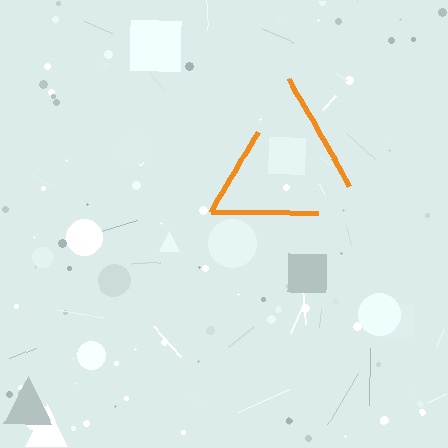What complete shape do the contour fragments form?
The contour fragments form a triangle.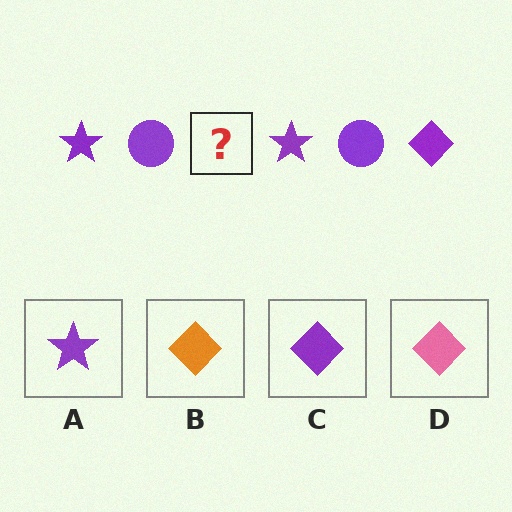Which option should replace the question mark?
Option C.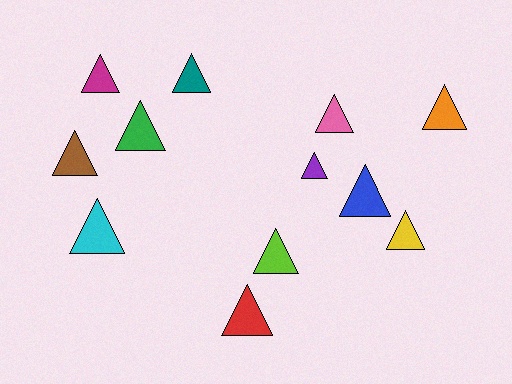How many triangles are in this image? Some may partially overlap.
There are 12 triangles.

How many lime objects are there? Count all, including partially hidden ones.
There is 1 lime object.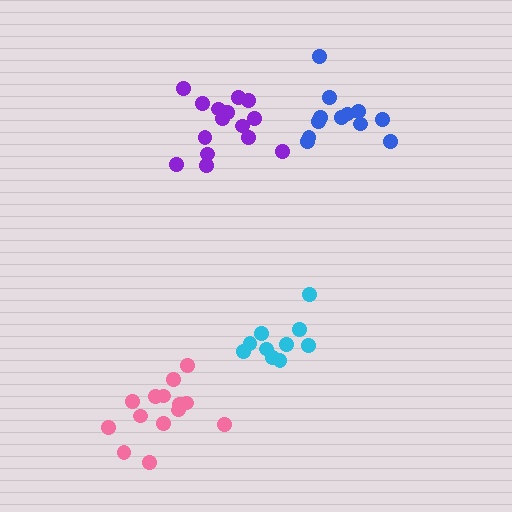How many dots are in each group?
Group 1: 10 dots, Group 2: 15 dots, Group 3: 14 dots, Group 4: 12 dots (51 total).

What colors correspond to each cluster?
The clusters are colored: cyan, purple, pink, blue.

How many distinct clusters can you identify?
There are 4 distinct clusters.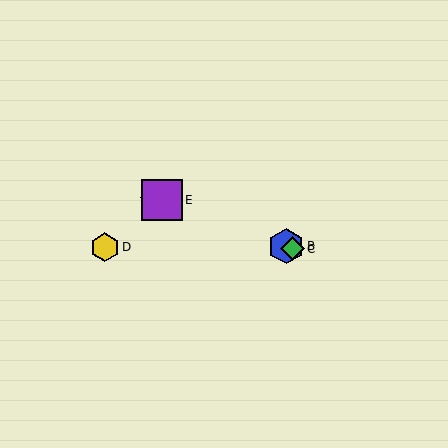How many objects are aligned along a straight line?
4 objects (A, B, C, E) are aligned along a straight line.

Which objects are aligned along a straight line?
Objects A, B, C, E are aligned along a straight line.